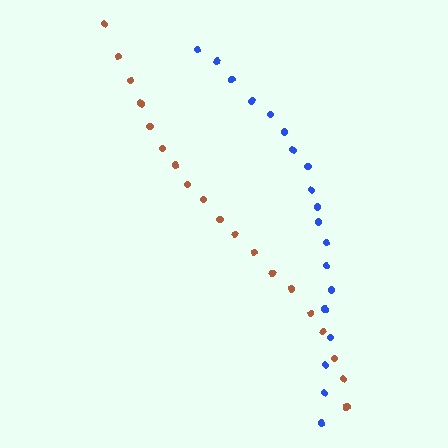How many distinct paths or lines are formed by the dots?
There are 2 distinct paths.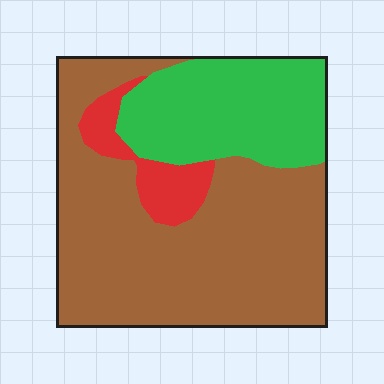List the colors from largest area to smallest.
From largest to smallest: brown, green, red.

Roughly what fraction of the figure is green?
Green takes up about one quarter (1/4) of the figure.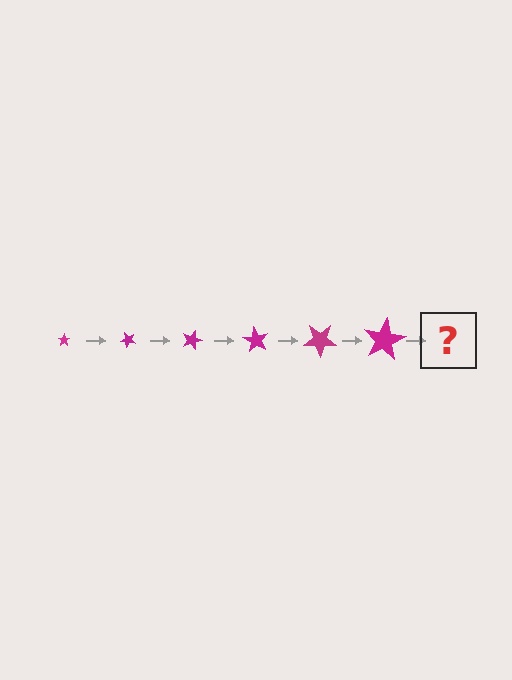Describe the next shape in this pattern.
It should be a star, larger than the previous one and rotated 270 degrees from the start.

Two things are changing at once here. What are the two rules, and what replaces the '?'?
The two rules are that the star grows larger each step and it rotates 45 degrees each step. The '?' should be a star, larger than the previous one and rotated 270 degrees from the start.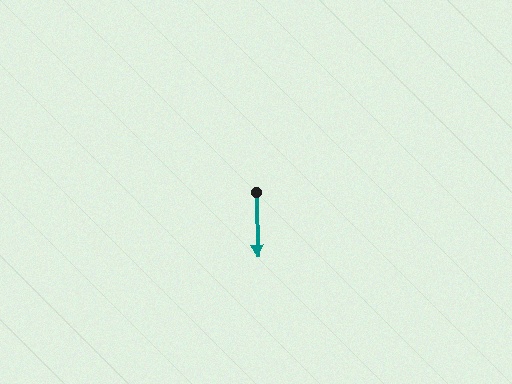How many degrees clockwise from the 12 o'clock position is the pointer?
Approximately 179 degrees.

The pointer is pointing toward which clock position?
Roughly 6 o'clock.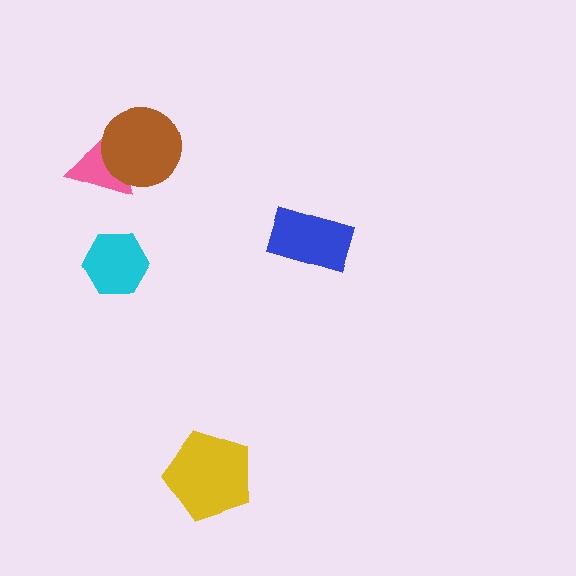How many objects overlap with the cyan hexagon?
0 objects overlap with the cyan hexagon.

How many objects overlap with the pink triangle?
1 object overlaps with the pink triangle.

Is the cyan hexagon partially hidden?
No, no other shape covers it.